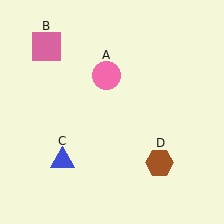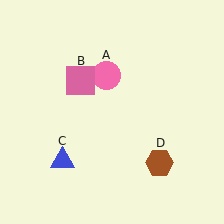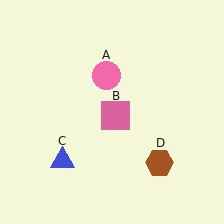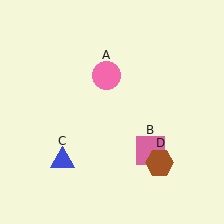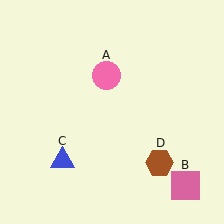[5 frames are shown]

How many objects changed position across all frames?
1 object changed position: pink square (object B).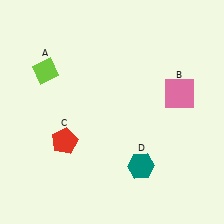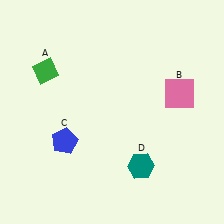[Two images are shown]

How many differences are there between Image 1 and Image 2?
There are 2 differences between the two images.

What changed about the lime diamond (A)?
In Image 1, A is lime. In Image 2, it changed to green.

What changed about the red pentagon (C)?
In Image 1, C is red. In Image 2, it changed to blue.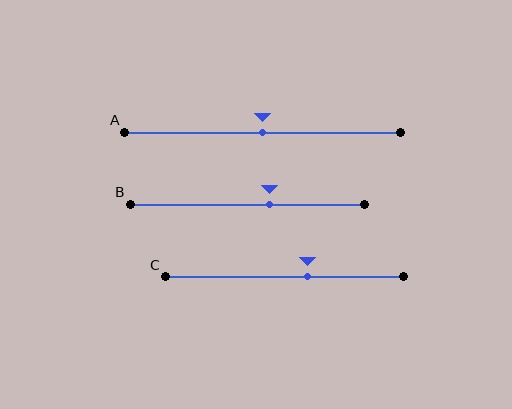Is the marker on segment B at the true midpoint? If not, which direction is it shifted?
No, the marker on segment B is shifted to the right by about 9% of the segment length.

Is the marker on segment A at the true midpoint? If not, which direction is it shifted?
Yes, the marker on segment A is at the true midpoint.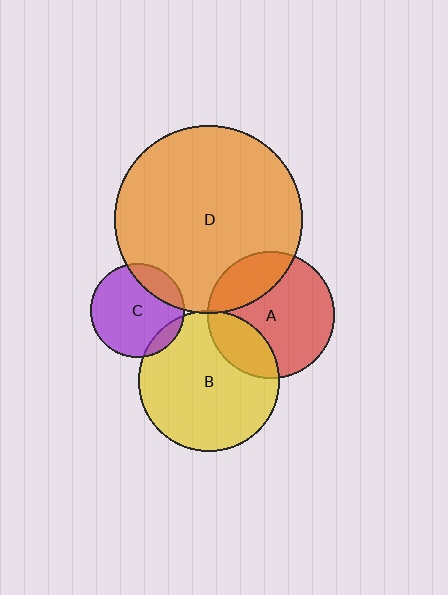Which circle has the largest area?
Circle D (orange).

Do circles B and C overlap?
Yes.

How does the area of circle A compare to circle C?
Approximately 1.8 times.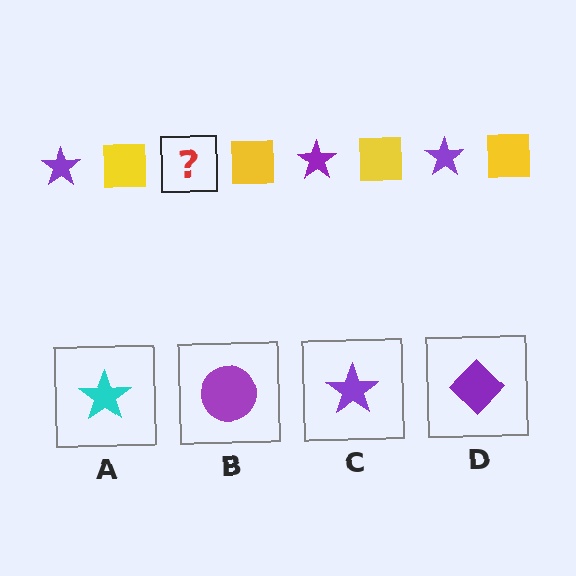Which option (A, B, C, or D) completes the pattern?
C.